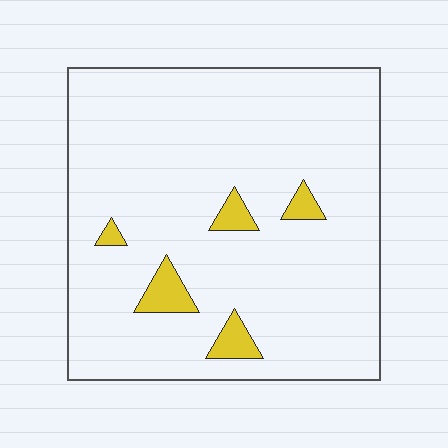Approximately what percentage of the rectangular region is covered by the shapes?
Approximately 5%.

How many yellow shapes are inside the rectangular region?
5.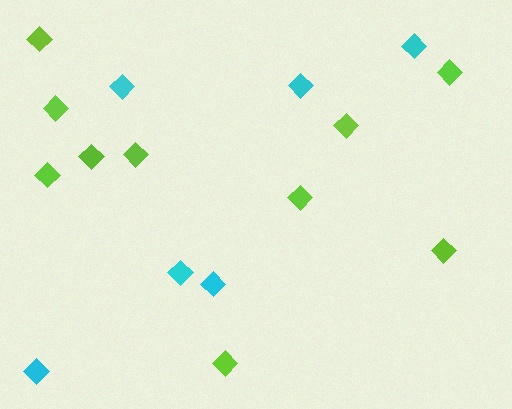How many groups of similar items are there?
There are 2 groups: one group of lime diamonds (10) and one group of cyan diamonds (6).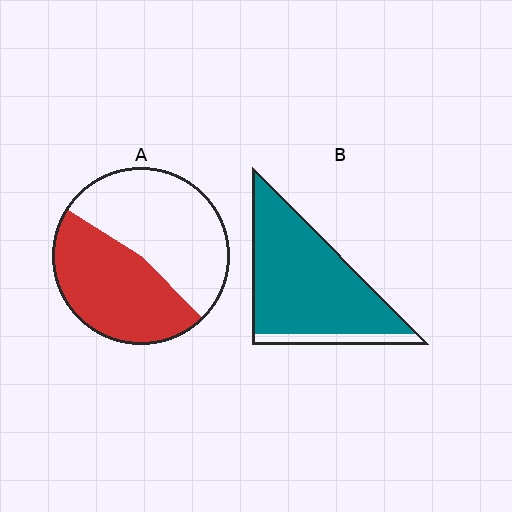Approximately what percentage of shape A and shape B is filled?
A is approximately 45% and B is approximately 90%.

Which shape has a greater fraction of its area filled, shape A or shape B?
Shape B.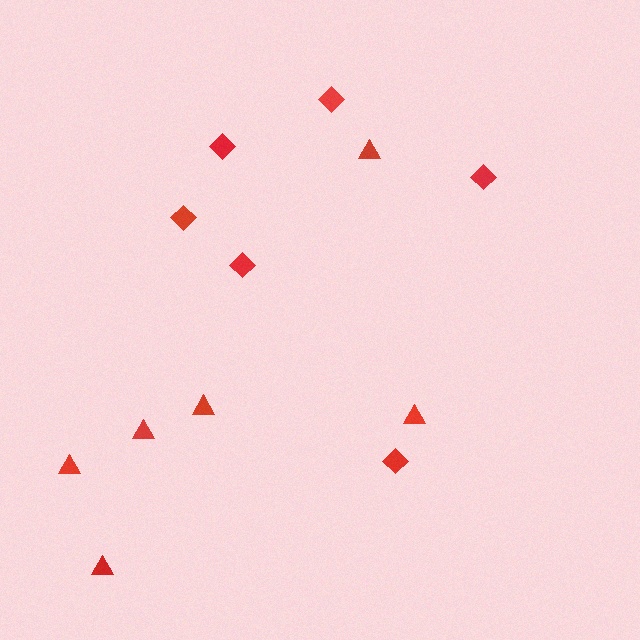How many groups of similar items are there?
There are 2 groups: one group of diamonds (6) and one group of triangles (6).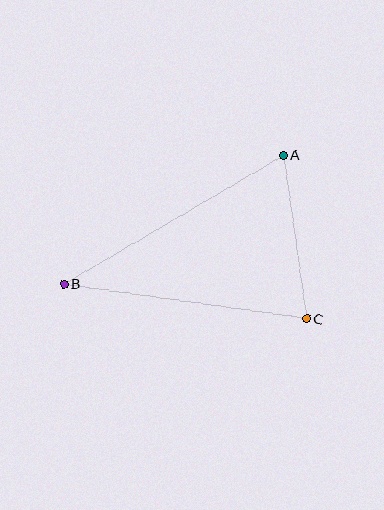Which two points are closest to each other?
Points A and C are closest to each other.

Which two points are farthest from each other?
Points A and B are farthest from each other.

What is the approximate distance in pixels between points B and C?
The distance between B and C is approximately 245 pixels.